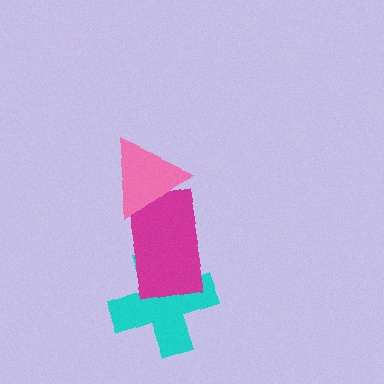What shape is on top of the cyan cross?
The magenta rectangle is on top of the cyan cross.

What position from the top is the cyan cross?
The cyan cross is 3rd from the top.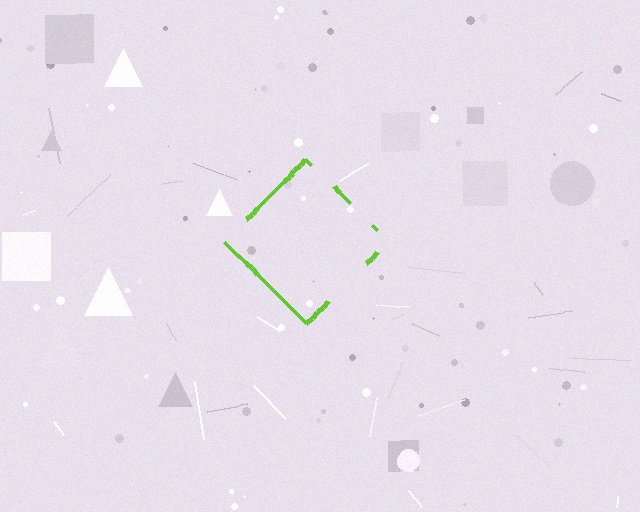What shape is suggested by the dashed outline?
The dashed outline suggests a diamond.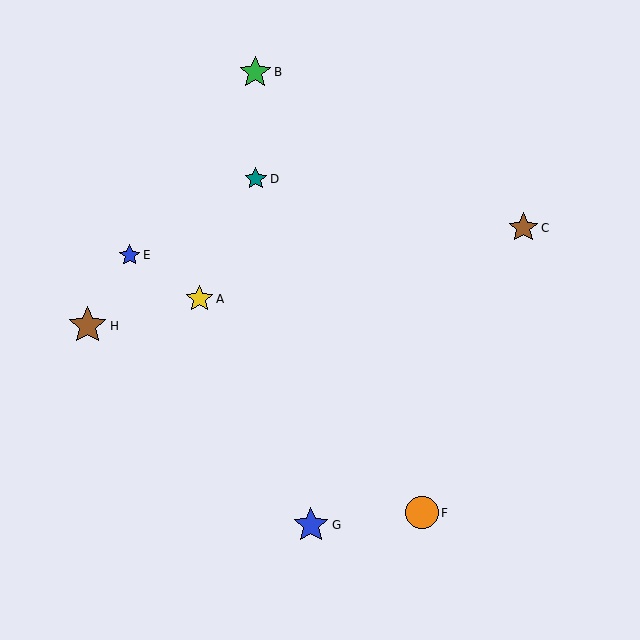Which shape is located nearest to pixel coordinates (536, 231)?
The brown star (labeled C) at (523, 228) is nearest to that location.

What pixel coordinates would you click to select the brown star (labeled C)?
Click at (523, 228) to select the brown star C.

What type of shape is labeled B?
Shape B is a green star.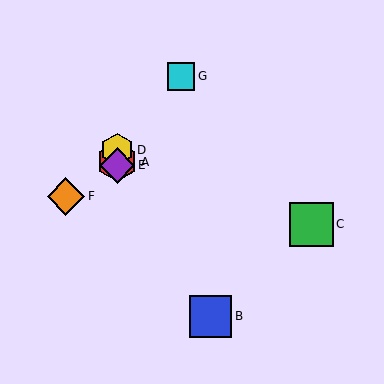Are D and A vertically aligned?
Yes, both are at x≈117.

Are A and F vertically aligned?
No, A is at x≈117 and F is at x≈66.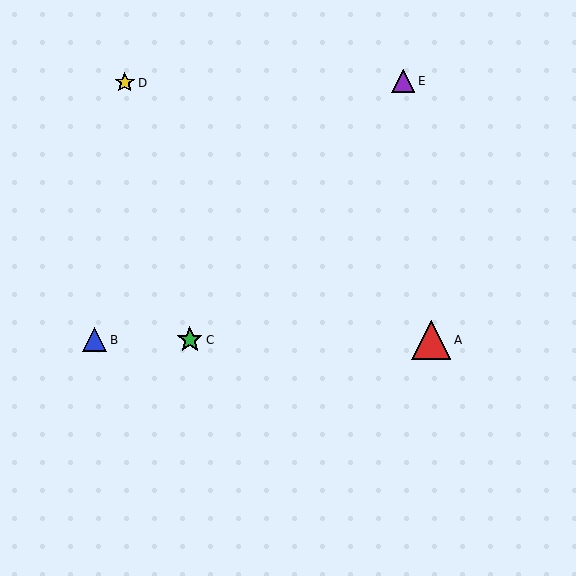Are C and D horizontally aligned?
No, C is at y≈340 and D is at y≈83.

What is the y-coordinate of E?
Object E is at y≈81.